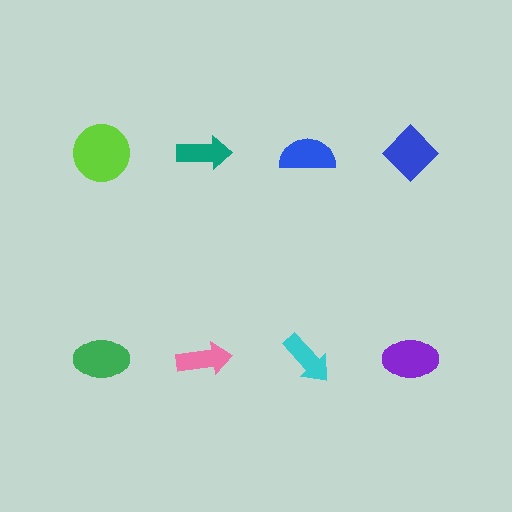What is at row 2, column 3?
A cyan arrow.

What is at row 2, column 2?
A pink arrow.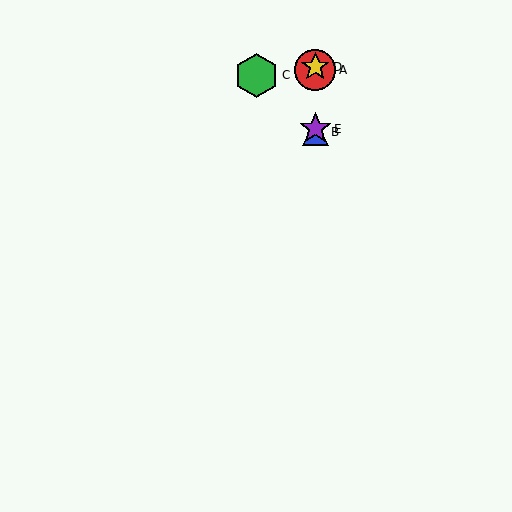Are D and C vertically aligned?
No, D is at x≈315 and C is at x≈257.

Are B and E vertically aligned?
Yes, both are at x≈315.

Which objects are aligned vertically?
Objects A, B, D, E are aligned vertically.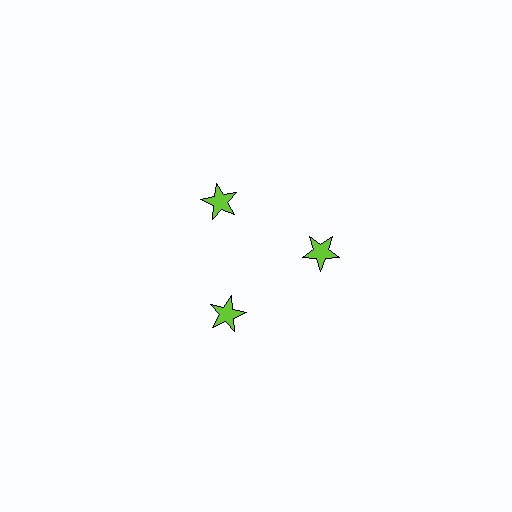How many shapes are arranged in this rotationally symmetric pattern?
There are 3 shapes, arranged in 3 groups of 1.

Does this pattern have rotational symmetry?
Yes, this pattern has 3-fold rotational symmetry. It looks the same after rotating 120 degrees around the center.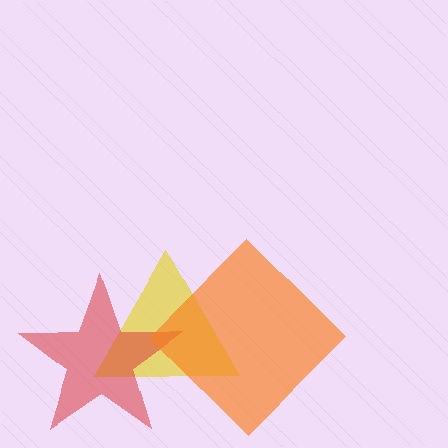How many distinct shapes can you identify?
There are 3 distinct shapes: a yellow triangle, a red star, an orange diamond.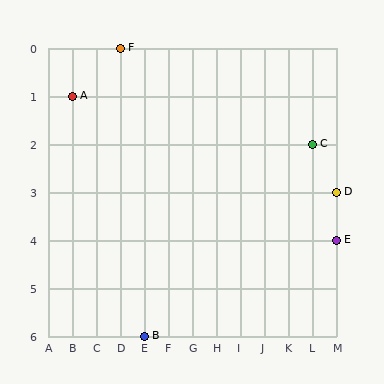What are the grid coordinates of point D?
Point D is at grid coordinates (M, 3).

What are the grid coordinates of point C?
Point C is at grid coordinates (L, 2).